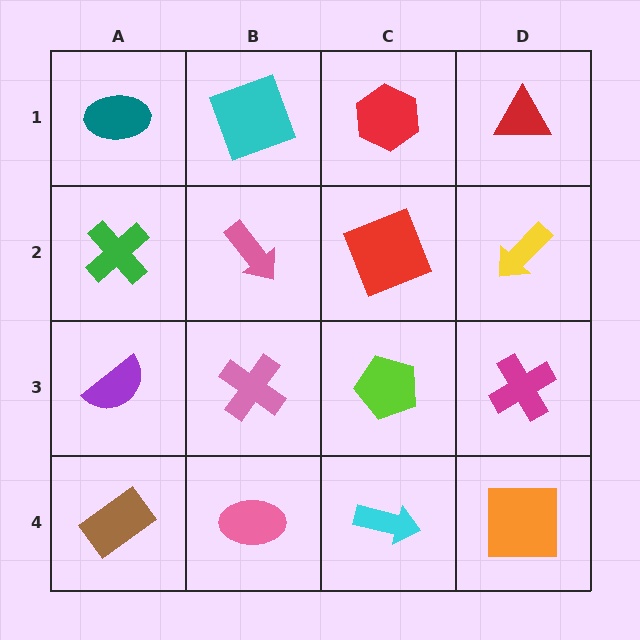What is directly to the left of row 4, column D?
A cyan arrow.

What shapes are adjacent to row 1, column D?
A yellow arrow (row 2, column D), a red hexagon (row 1, column C).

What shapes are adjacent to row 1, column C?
A red square (row 2, column C), a cyan square (row 1, column B), a red triangle (row 1, column D).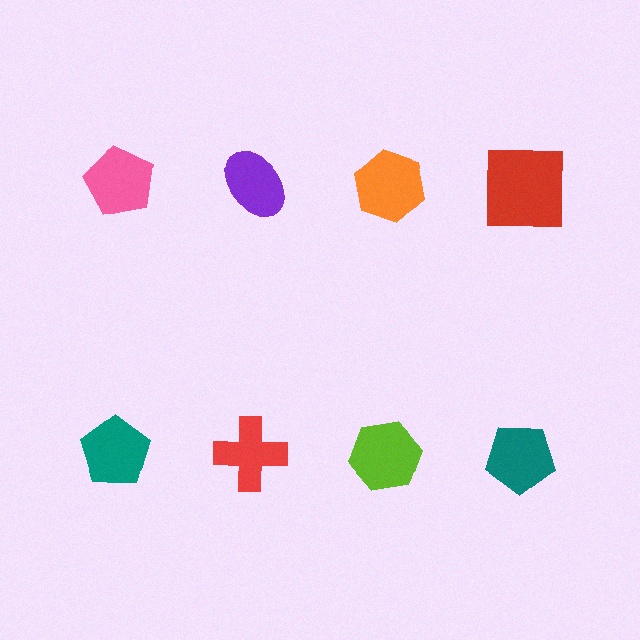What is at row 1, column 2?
A purple ellipse.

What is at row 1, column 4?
A red square.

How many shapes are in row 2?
4 shapes.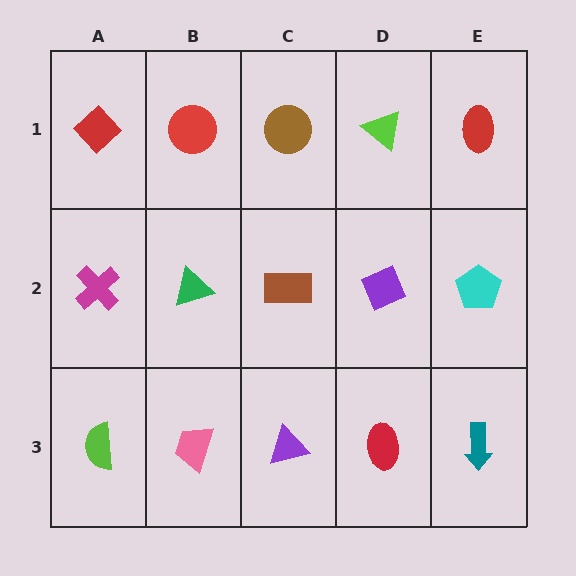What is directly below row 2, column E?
A teal arrow.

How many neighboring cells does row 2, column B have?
4.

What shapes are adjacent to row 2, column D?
A lime triangle (row 1, column D), a red ellipse (row 3, column D), a brown rectangle (row 2, column C), a cyan pentagon (row 2, column E).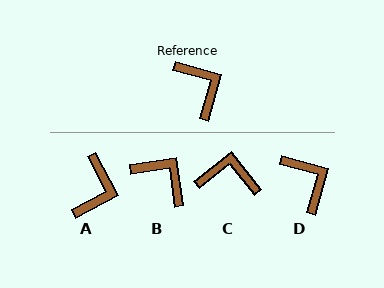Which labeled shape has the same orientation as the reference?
D.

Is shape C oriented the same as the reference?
No, it is off by about 54 degrees.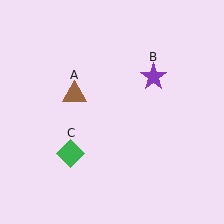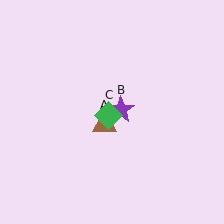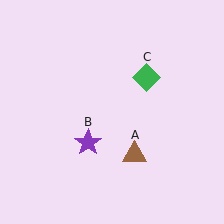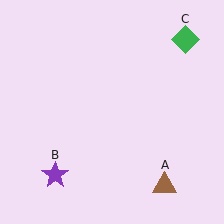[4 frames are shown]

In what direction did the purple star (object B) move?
The purple star (object B) moved down and to the left.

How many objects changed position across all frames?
3 objects changed position: brown triangle (object A), purple star (object B), green diamond (object C).